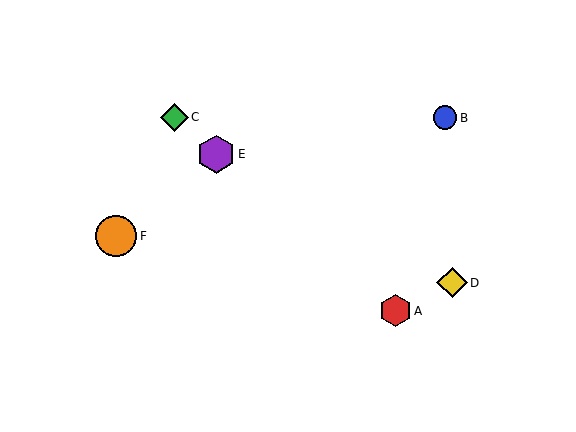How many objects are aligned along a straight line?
3 objects (A, C, E) are aligned along a straight line.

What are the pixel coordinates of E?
Object E is at (216, 154).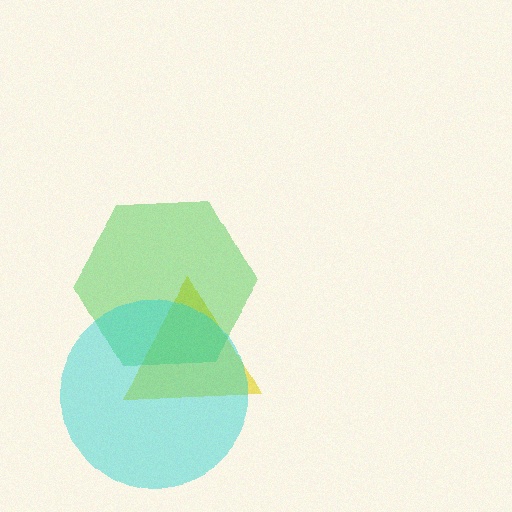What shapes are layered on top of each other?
The layered shapes are: a yellow triangle, a green hexagon, a cyan circle.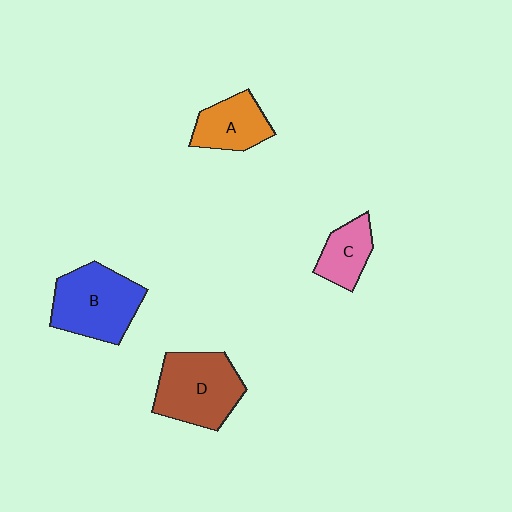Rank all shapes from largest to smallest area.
From largest to smallest: D (brown), B (blue), A (orange), C (pink).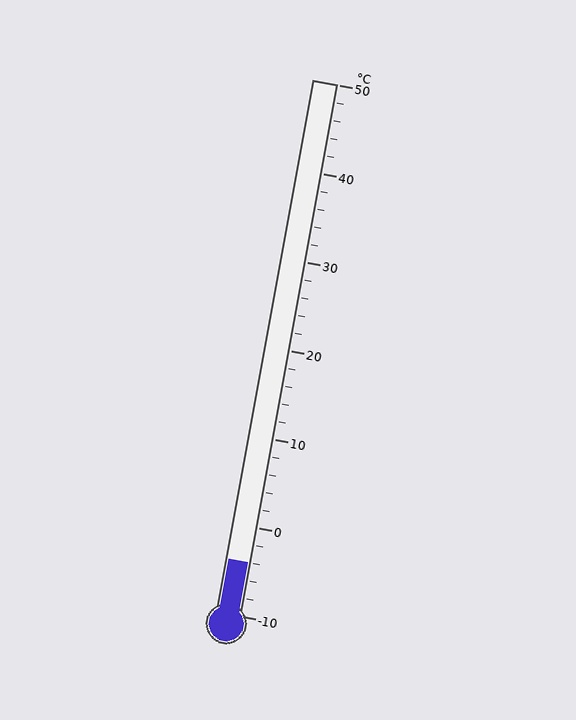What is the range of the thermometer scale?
The thermometer scale ranges from -10°C to 50°C.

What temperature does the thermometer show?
The thermometer shows approximately -4°C.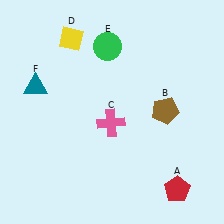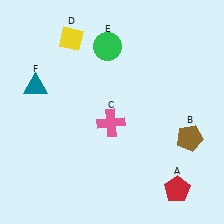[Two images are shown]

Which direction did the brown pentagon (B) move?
The brown pentagon (B) moved down.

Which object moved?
The brown pentagon (B) moved down.